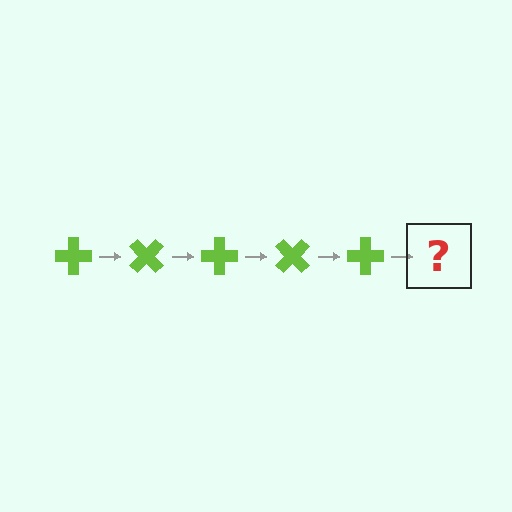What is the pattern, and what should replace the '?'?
The pattern is that the cross rotates 45 degrees each step. The '?' should be a lime cross rotated 225 degrees.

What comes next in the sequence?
The next element should be a lime cross rotated 225 degrees.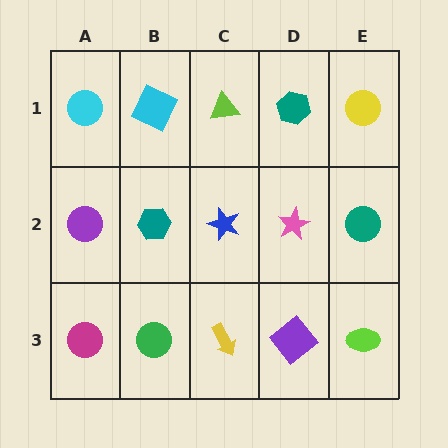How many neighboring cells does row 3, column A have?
2.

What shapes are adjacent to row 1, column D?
A pink star (row 2, column D), a lime triangle (row 1, column C), a yellow circle (row 1, column E).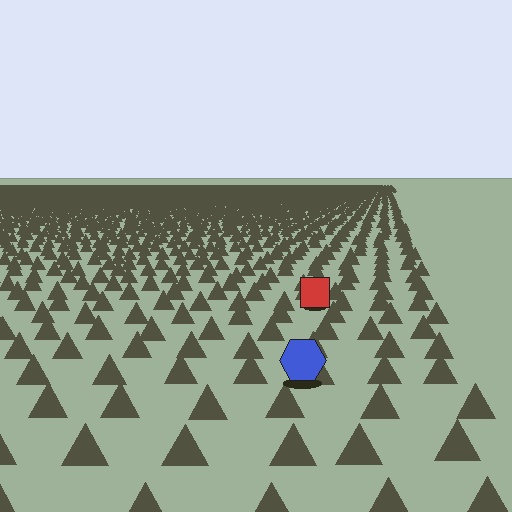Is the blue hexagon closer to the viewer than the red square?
Yes. The blue hexagon is closer — you can tell from the texture gradient: the ground texture is coarser near it.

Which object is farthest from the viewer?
The red square is farthest from the viewer. It appears smaller and the ground texture around it is denser.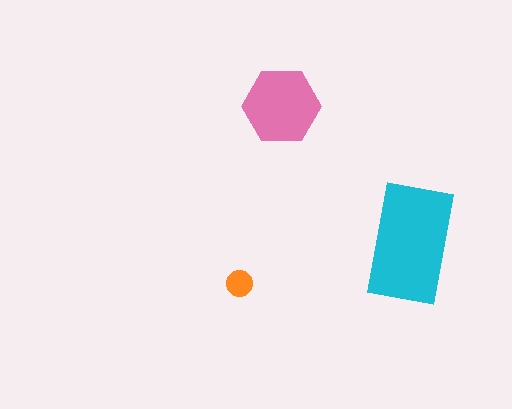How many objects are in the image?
There are 3 objects in the image.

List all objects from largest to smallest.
The cyan rectangle, the pink hexagon, the orange circle.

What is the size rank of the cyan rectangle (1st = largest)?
1st.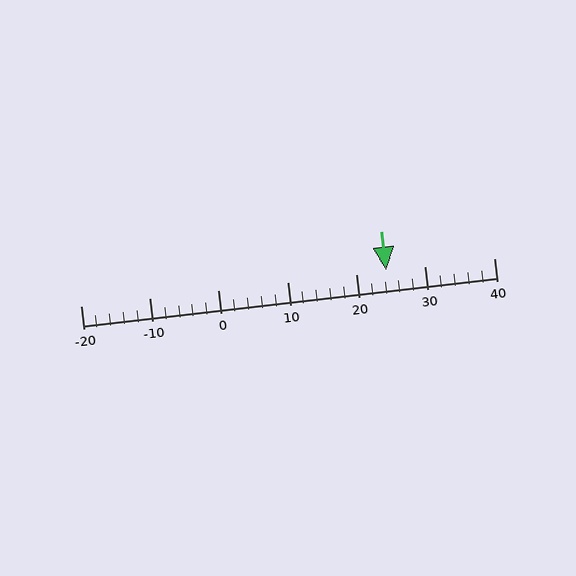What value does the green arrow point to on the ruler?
The green arrow points to approximately 24.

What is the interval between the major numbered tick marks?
The major tick marks are spaced 10 units apart.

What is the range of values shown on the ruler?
The ruler shows values from -20 to 40.